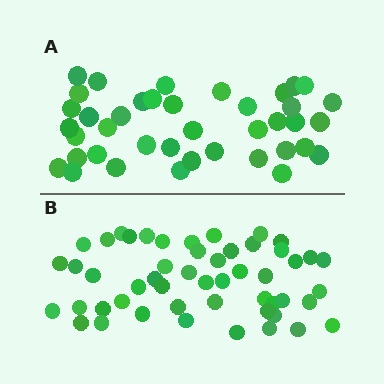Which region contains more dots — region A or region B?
Region B (the bottom region) has more dots.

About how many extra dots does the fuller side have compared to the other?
Region B has roughly 12 or so more dots than region A.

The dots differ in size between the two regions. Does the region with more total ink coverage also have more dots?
No. Region A has more total ink coverage because its dots are larger, but region B actually contains more individual dots. Total area can be misleading — the number of items is what matters here.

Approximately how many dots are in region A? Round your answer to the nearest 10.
About 40 dots.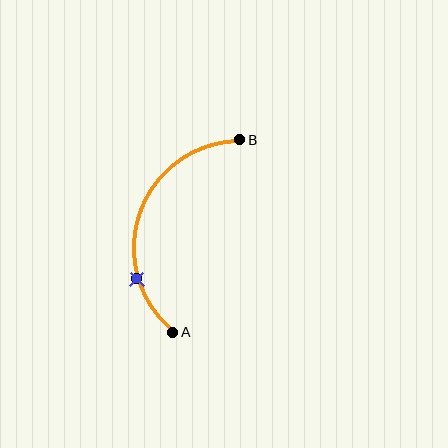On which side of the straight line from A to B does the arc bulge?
The arc bulges to the left of the straight line connecting A and B.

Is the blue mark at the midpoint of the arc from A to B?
No. The blue mark lies on the arc but is closer to endpoint A. The arc midpoint would be at the point on the curve equidistant along the arc from both A and B.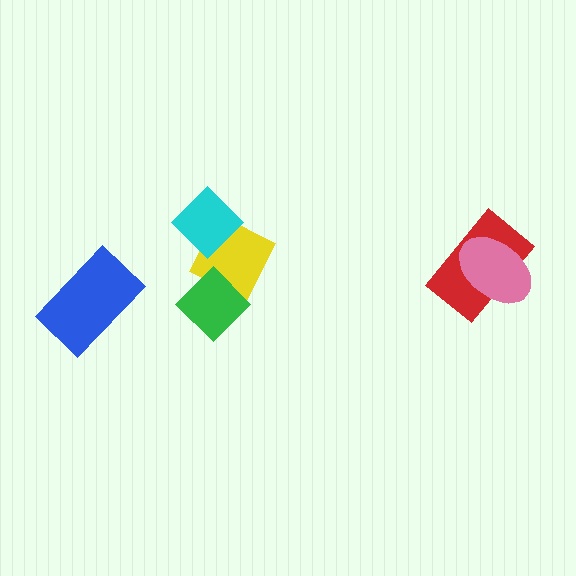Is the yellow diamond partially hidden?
Yes, it is partially covered by another shape.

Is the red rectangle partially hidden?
Yes, it is partially covered by another shape.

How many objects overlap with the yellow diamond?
2 objects overlap with the yellow diamond.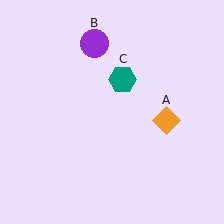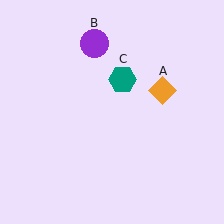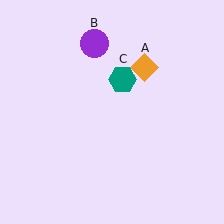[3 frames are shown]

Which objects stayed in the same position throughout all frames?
Purple circle (object B) and teal hexagon (object C) remained stationary.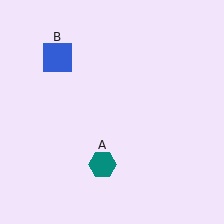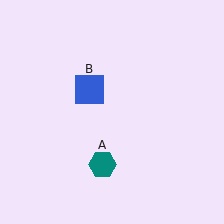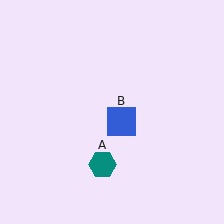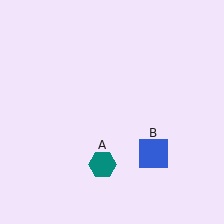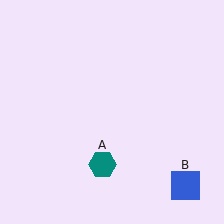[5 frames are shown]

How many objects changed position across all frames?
1 object changed position: blue square (object B).